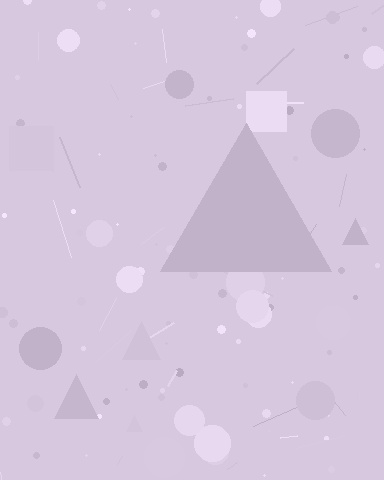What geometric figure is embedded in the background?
A triangle is embedded in the background.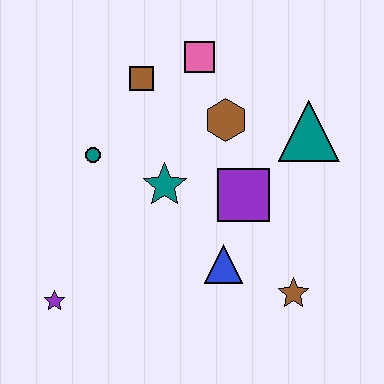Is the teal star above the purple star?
Yes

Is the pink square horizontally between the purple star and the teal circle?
No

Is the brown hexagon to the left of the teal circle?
No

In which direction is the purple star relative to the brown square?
The purple star is below the brown square.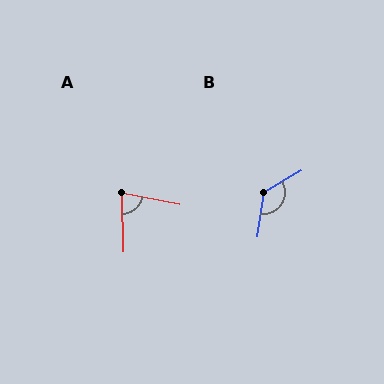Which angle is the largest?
B, at approximately 128 degrees.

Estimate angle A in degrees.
Approximately 78 degrees.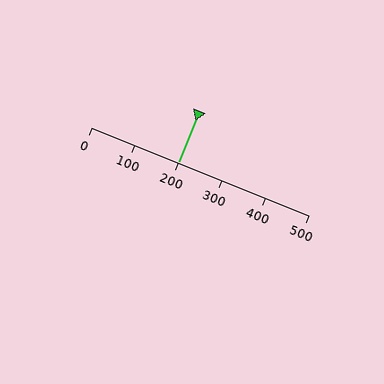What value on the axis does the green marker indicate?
The marker indicates approximately 200.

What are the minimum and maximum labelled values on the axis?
The axis runs from 0 to 500.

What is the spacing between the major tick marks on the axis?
The major ticks are spaced 100 apart.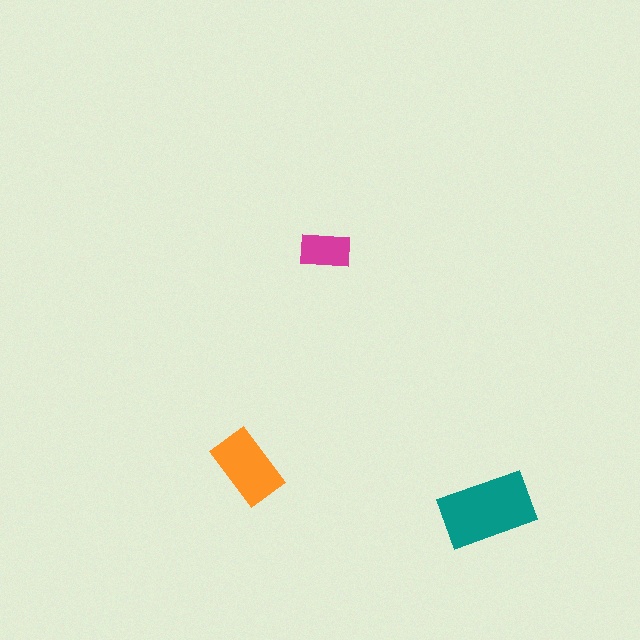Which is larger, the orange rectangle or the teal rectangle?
The teal one.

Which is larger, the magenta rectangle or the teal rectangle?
The teal one.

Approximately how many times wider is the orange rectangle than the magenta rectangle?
About 1.5 times wider.